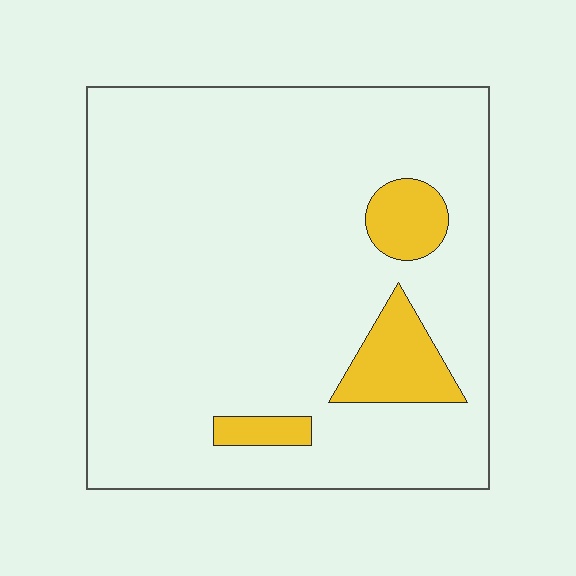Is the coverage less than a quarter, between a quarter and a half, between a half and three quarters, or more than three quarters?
Less than a quarter.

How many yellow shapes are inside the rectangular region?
3.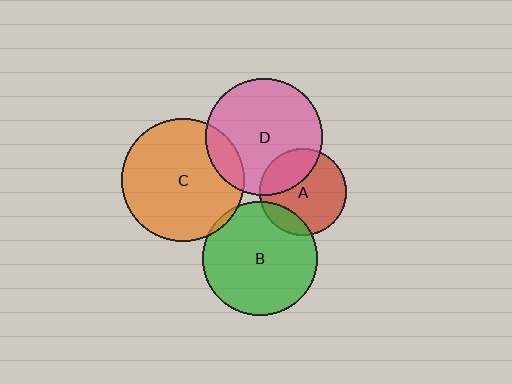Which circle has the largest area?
Circle C (orange).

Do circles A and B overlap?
Yes.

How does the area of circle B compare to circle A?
Approximately 1.7 times.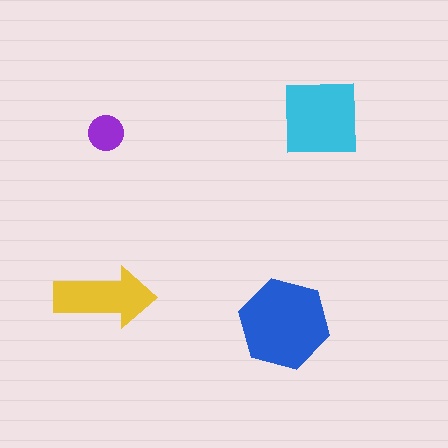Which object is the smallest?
The purple circle.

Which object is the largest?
The blue hexagon.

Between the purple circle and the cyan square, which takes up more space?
The cyan square.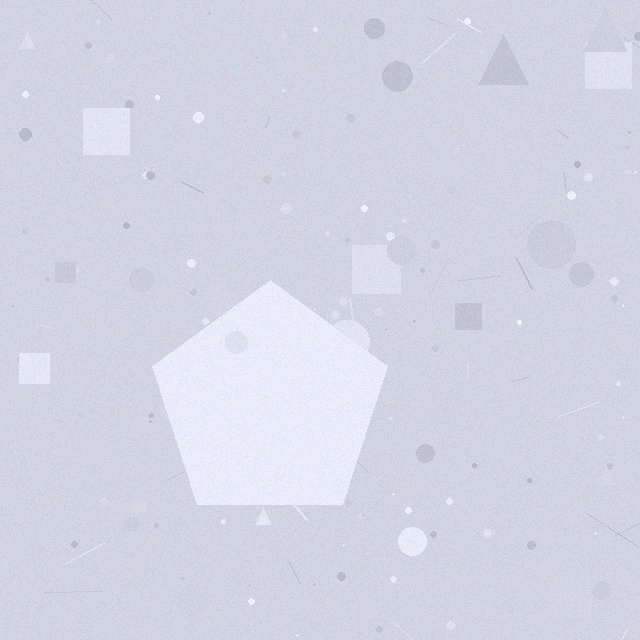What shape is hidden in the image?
A pentagon is hidden in the image.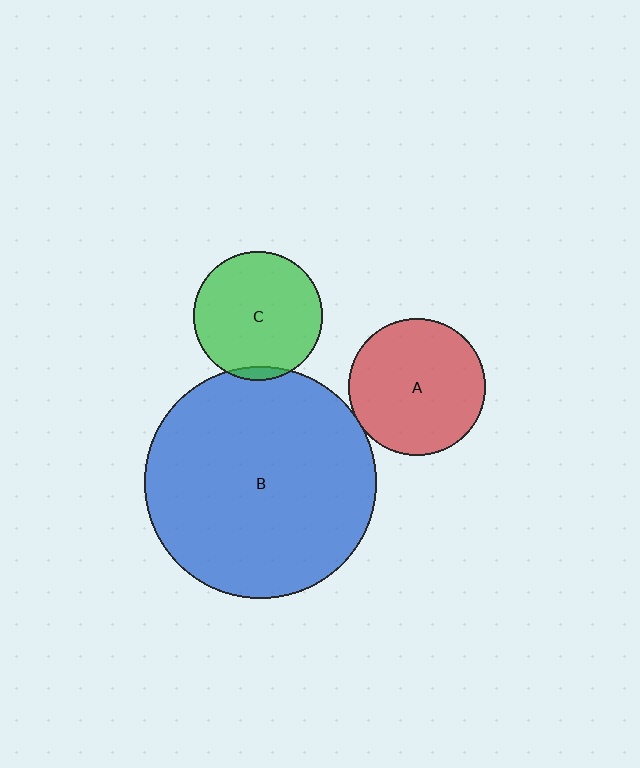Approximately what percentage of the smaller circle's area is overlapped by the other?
Approximately 5%.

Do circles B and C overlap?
Yes.